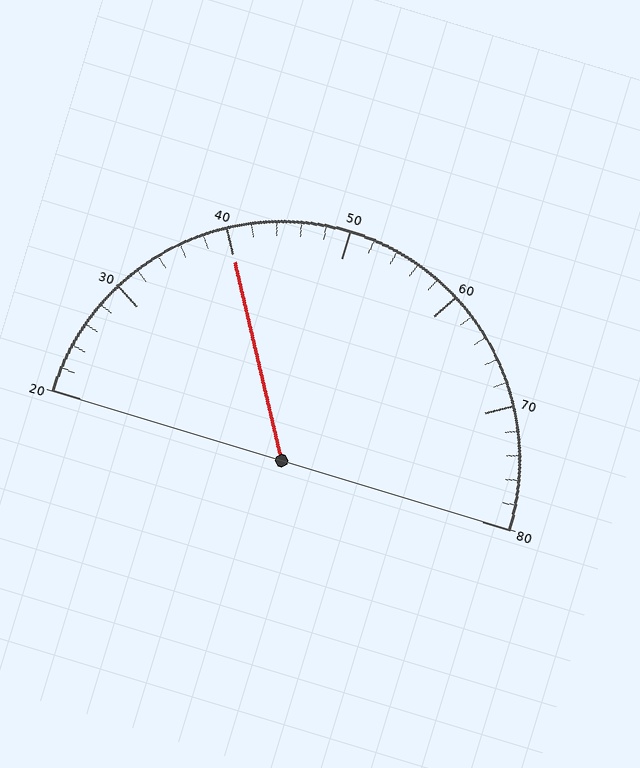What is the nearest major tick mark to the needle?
The nearest major tick mark is 40.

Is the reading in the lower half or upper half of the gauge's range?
The reading is in the lower half of the range (20 to 80).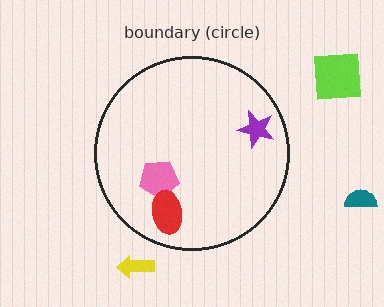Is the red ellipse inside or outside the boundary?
Inside.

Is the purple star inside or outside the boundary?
Inside.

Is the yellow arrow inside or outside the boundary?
Outside.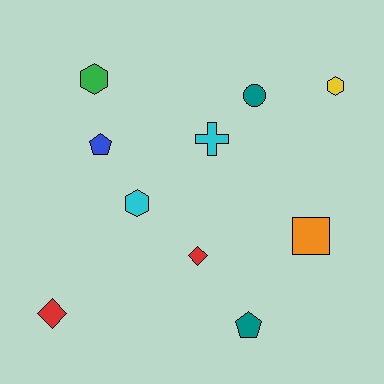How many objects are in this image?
There are 10 objects.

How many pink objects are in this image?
There are no pink objects.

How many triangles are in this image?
There are no triangles.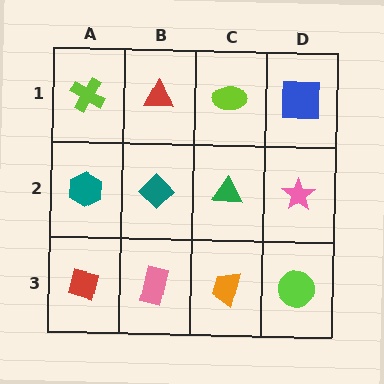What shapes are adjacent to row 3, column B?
A teal diamond (row 2, column B), a red diamond (row 3, column A), an orange trapezoid (row 3, column C).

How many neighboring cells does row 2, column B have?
4.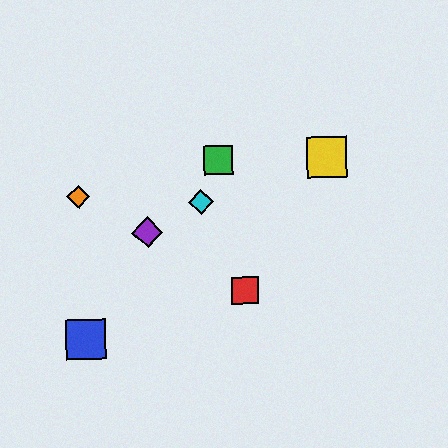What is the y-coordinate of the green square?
The green square is at y≈160.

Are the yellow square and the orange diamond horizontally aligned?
No, the yellow square is at y≈157 and the orange diamond is at y≈197.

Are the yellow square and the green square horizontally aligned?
Yes, both are at y≈157.